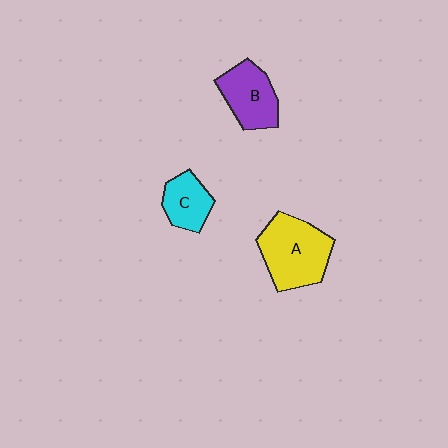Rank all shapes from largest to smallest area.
From largest to smallest: A (yellow), B (purple), C (cyan).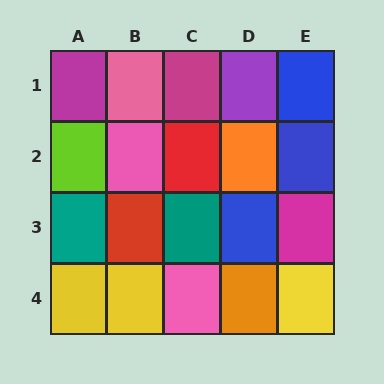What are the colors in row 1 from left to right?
Magenta, pink, magenta, purple, blue.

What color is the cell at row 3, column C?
Teal.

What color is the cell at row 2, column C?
Red.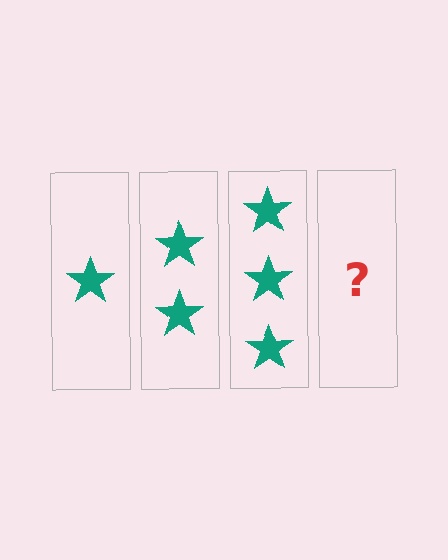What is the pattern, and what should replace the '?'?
The pattern is that each step adds one more star. The '?' should be 4 stars.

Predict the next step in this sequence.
The next step is 4 stars.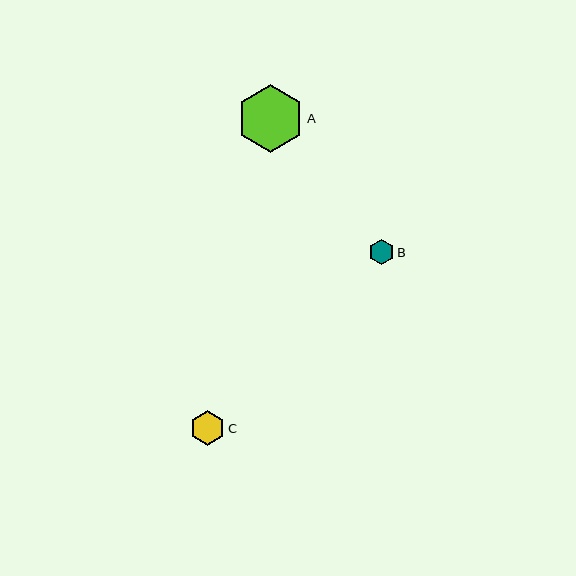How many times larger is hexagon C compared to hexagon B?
Hexagon C is approximately 1.4 times the size of hexagon B.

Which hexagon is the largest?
Hexagon A is the largest with a size of approximately 67 pixels.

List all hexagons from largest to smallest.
From largest to smallest: A, C, B.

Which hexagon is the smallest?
Hexagon B is the smallest with a size of approximately 25 pixels.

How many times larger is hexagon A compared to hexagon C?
Hexagon A is approximately 1.9 times the size of hexagon C.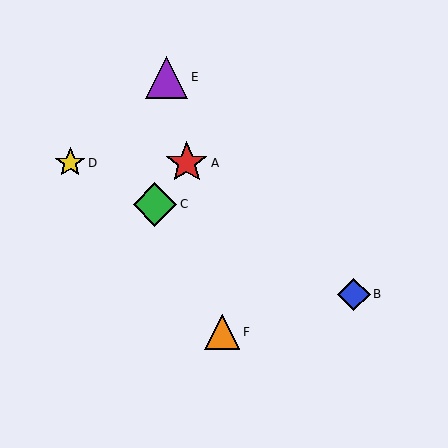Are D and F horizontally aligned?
No, D is at y≈163 and F is at y≈332.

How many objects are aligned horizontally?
2 objects (A, D) are aligned horizontally.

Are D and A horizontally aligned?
Yes, both are at y≈163.